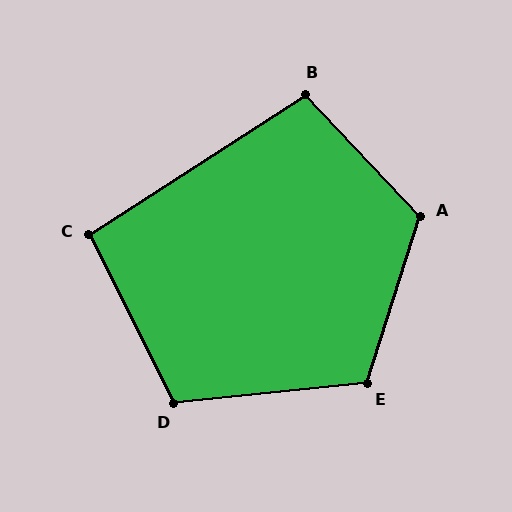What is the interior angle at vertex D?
Approximately 111 degrees (obtuse).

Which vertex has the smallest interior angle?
C, at approximately 96 degrees.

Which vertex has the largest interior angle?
A, at approximately 119 degrees.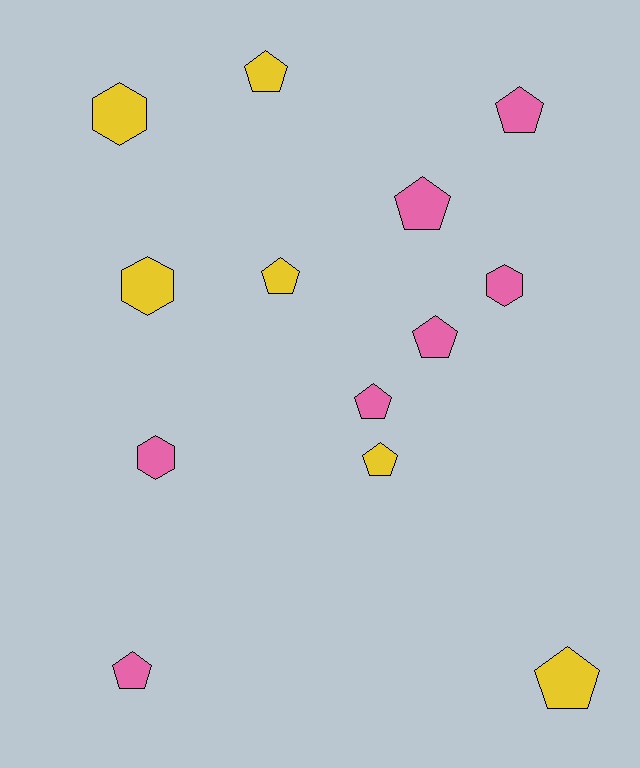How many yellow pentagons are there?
There are 4 yellow pentagons.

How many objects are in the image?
There are 13 objects.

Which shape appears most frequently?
Pentagon, with 9 objects.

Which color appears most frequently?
Pink, with 7 objects.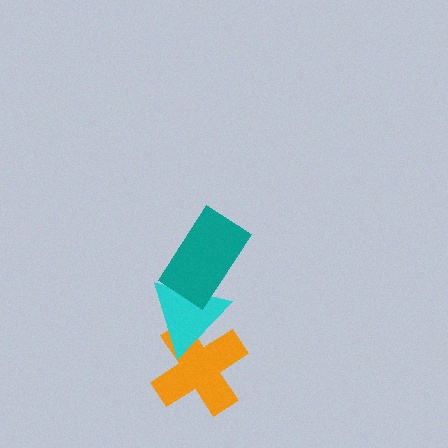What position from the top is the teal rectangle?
The teal rectangle is 1st from the top.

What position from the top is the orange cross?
The orange cross is 3rd from the top.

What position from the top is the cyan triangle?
The cyan triangle is 2nd from the top.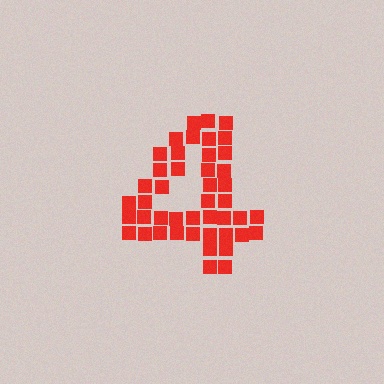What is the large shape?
The large shape is the digit 4.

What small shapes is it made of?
It is made of small squares.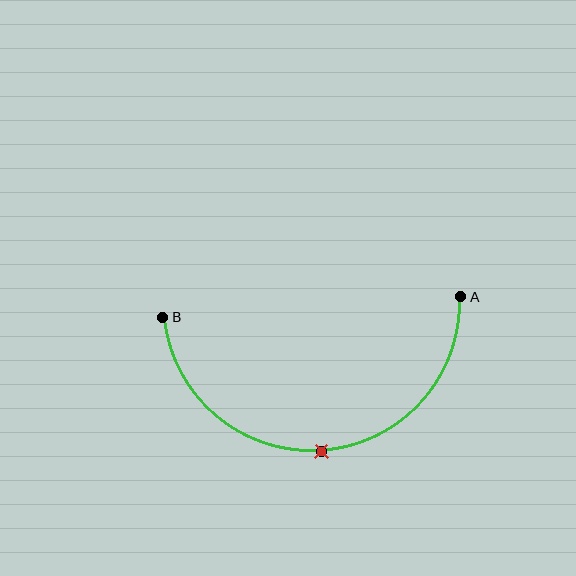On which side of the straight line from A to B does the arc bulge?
The arc bulges below the straight line connecting A and B.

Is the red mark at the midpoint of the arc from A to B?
Yes. The red mark lies on the arc at equal arc-length from both A and B — it is the arc midpoint.